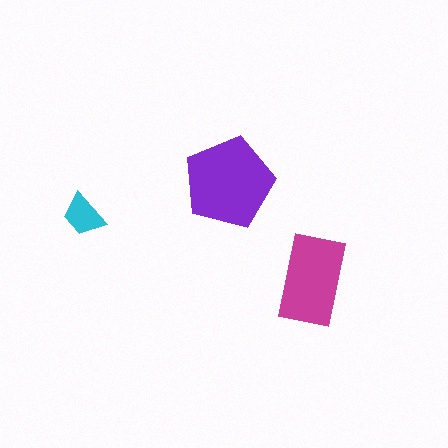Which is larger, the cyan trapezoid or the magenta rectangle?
The magenta rectangle.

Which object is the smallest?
The cyan trapezoid.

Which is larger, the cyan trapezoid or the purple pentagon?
The purple pentagon.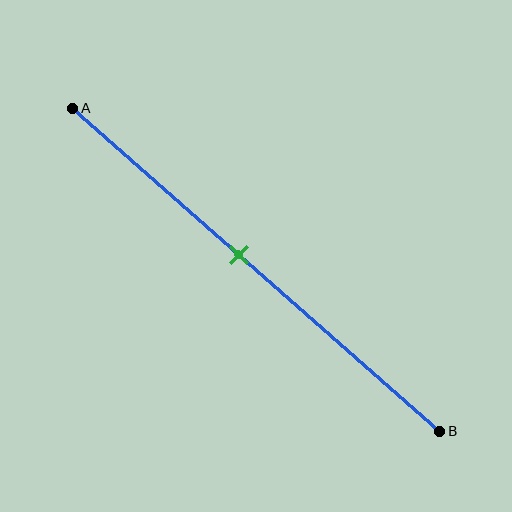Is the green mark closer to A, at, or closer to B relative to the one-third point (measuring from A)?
The green mark is closer to point B than the one-third point of segment AB.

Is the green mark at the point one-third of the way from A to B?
No, the mark is at about 45% from A, not at the 33% one-third point.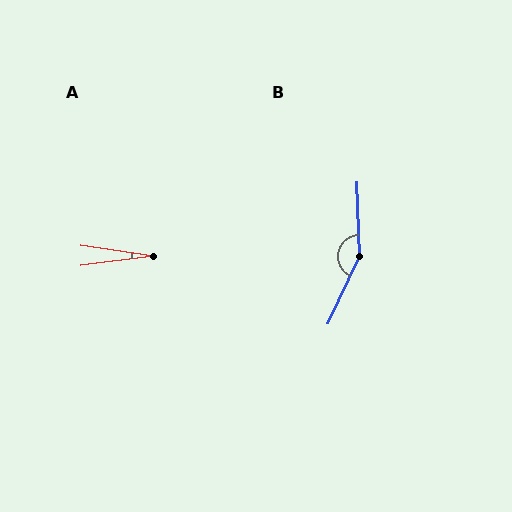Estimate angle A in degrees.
Approximately 16 degrees.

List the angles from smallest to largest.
A (16°), B (153°).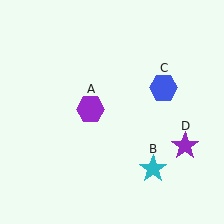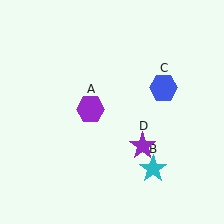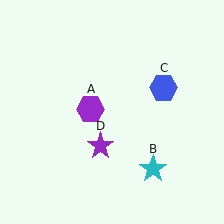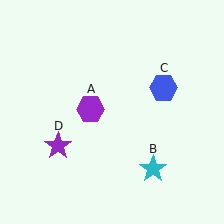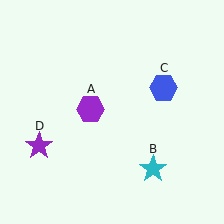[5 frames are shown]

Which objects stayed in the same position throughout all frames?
Purple hexagon (object A) and cyan star (object B) and blue hexagon (object C) remained stationary.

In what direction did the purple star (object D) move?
The purple star (object D) moved left.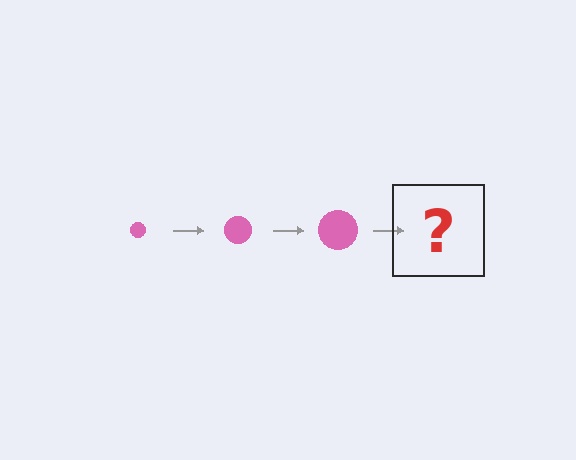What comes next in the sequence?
The next element should be a pink circle, larger than the previous one.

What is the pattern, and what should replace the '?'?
The pattern is that the circle gets progressively larger each step. The '?' should be a pink circle, larger than the previous one.